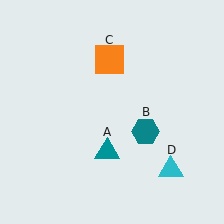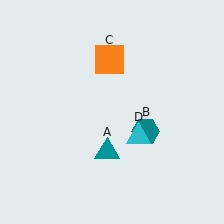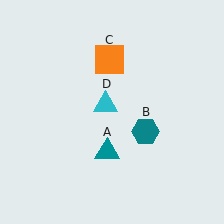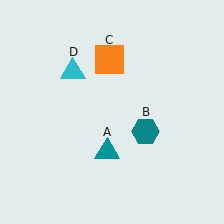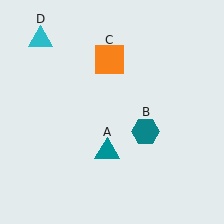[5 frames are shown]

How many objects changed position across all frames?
1 object changed position: cyan triangle (object D).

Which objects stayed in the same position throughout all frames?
Teal triangle (object A) and teal hexagon (object B) and orange square (object C) remained stationary.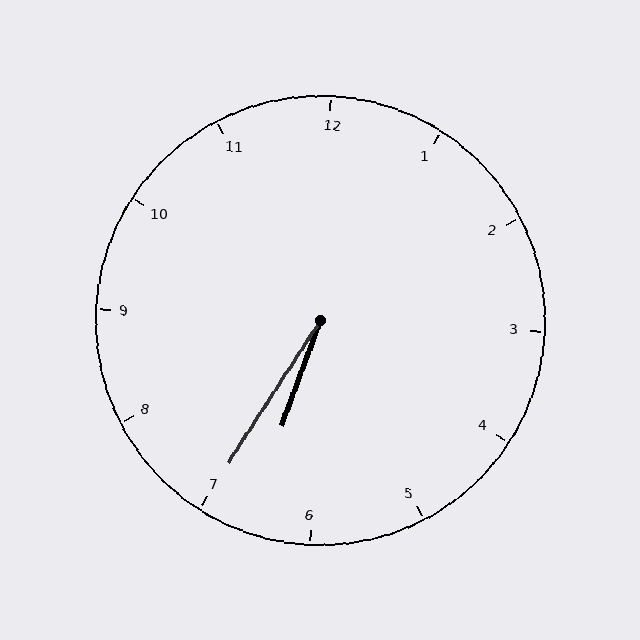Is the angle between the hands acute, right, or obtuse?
It is acute.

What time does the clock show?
6:35.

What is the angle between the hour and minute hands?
Approximately 12 degrees.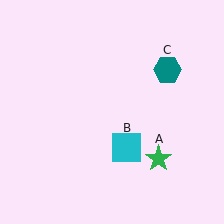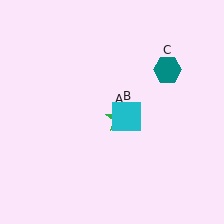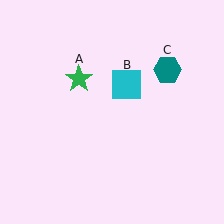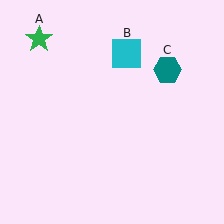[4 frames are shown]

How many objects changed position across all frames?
2 objects changed position: green star (object A), cyan square (object B).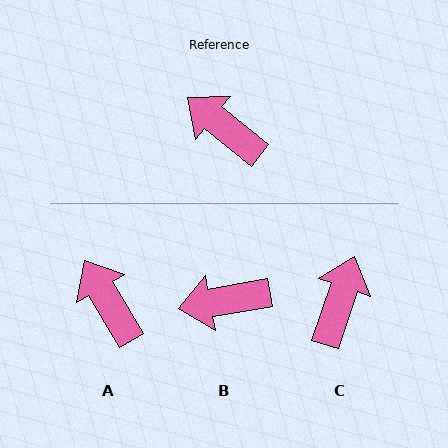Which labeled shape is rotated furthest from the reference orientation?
C, about 70 degrees away.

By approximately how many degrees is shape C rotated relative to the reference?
Approximately 70 degrees clockwise.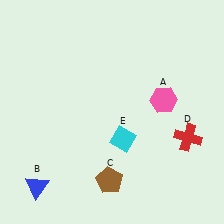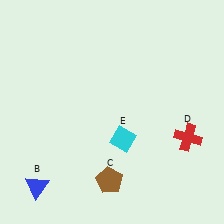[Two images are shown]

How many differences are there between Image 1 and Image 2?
There is 1 difference between the two images.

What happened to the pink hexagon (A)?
The pink hexagon (A) was removed in Image 2. It was in the top-right area of Image 1.